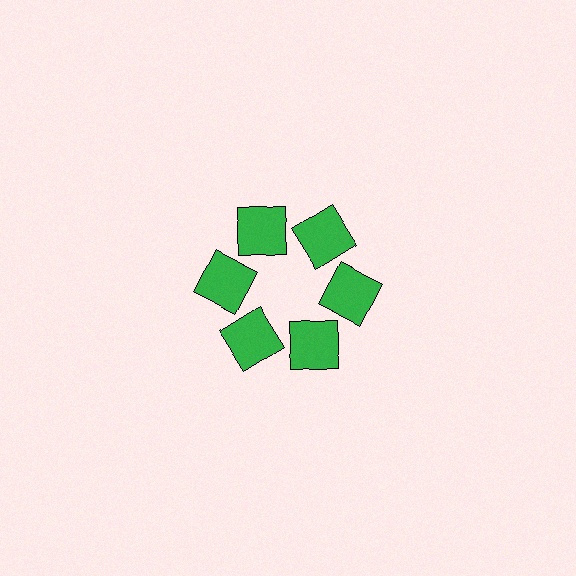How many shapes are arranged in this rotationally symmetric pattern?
There are 6 shapes, arranged in 6 groups of 1.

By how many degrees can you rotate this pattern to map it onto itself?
The pattern maps onto itself every 60 degrees of rotation.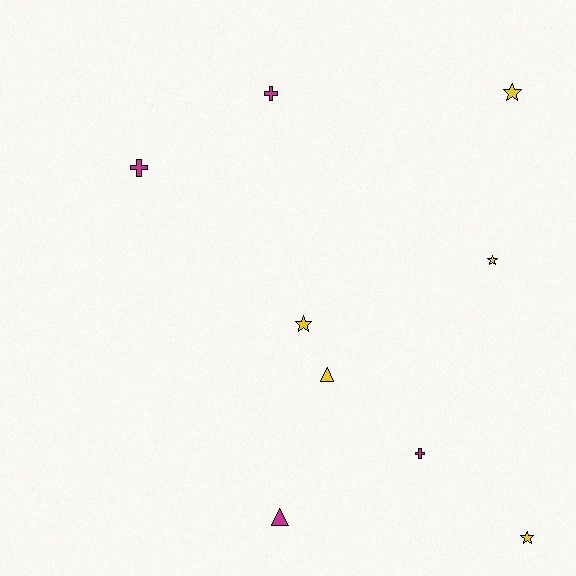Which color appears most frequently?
Yellow, with 5 objects.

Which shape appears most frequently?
Star, with 4 objects.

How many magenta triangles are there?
There is 1 magenta triangle.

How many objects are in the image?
There are 9 objects.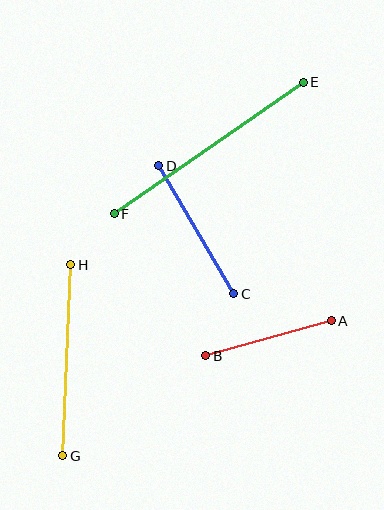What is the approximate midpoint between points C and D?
The midpoint is at approximately (196, 230) pixels.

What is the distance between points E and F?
The distance is approximately 230 pixels.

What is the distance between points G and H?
The distance is approximately 191 pixels.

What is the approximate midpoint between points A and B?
The midpoint is at approximately (268, 338) pixels.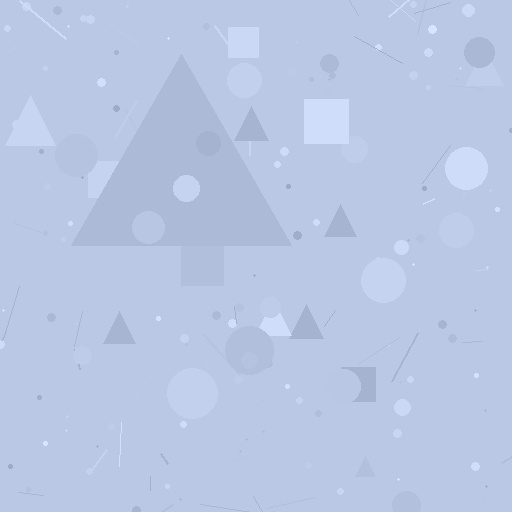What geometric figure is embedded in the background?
A triangle is embedded in the background.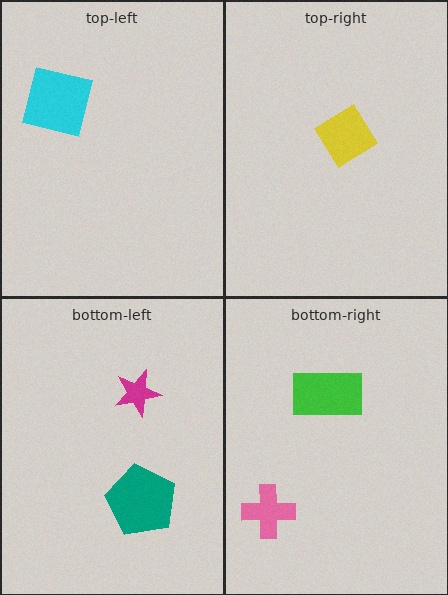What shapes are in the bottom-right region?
The pink cross, the green rectangle.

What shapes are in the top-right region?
The yellow diamond.